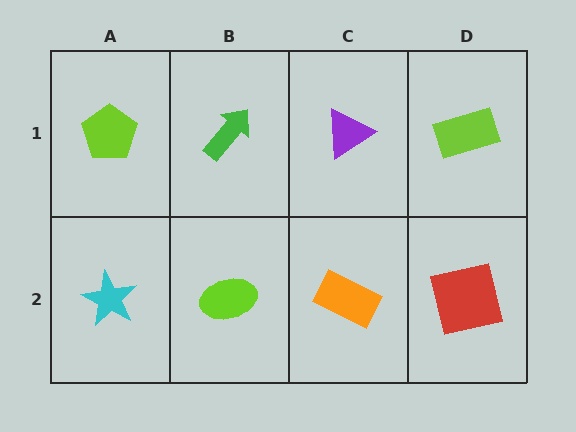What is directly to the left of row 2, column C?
A lime ellipse.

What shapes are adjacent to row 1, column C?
An orange rectangle (row 2, column C), a green arrow (row 1, column B), a lime rectangle (row 1, column D).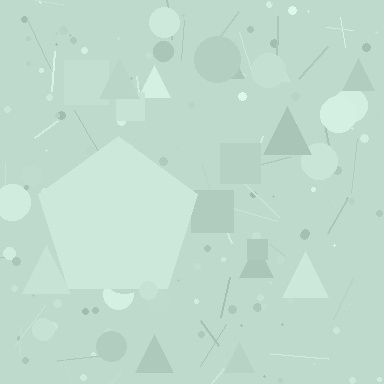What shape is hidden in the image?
A pentagon is hidden in the image.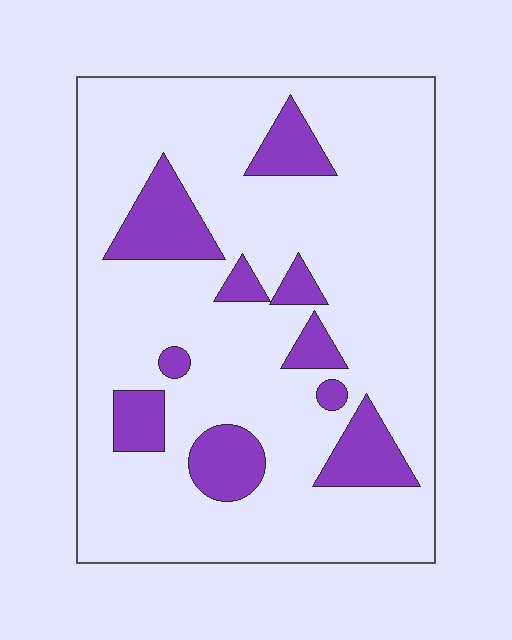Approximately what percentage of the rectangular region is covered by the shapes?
Approximately 15%.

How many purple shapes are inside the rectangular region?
10.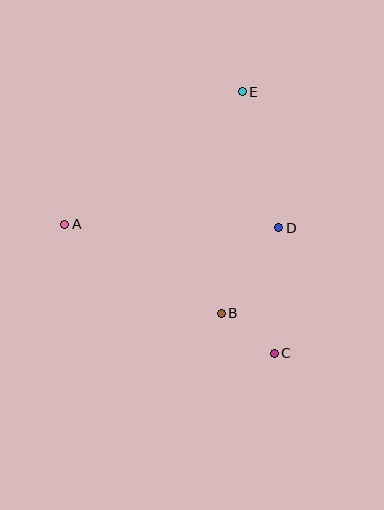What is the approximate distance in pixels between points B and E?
The distance between B and E is approximately 223 pixels.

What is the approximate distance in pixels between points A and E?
The distance between A and E is approximately 222 pixels.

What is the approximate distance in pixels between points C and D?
The distance between C and D is approximately 126 pixels.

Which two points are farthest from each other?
Points C and E are farthest from each other.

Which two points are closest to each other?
Points B and C are closest to each other.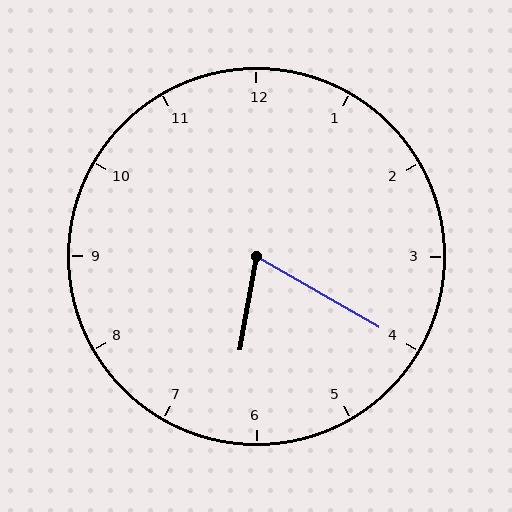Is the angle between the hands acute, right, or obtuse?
It is acute.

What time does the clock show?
6:20.